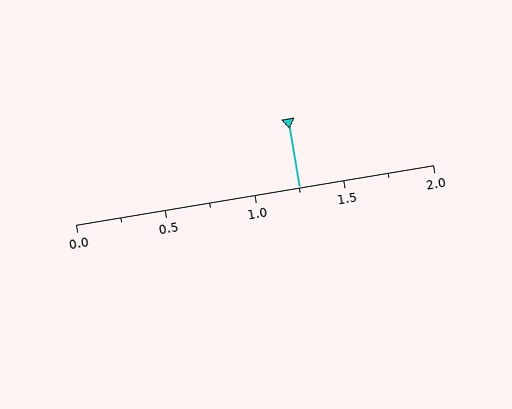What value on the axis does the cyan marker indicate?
The marker indicates approximately 1.25.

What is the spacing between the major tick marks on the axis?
The major ticks are spaced 0.5 apart.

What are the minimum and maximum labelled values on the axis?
The axis runs from 0.0 to 2.0.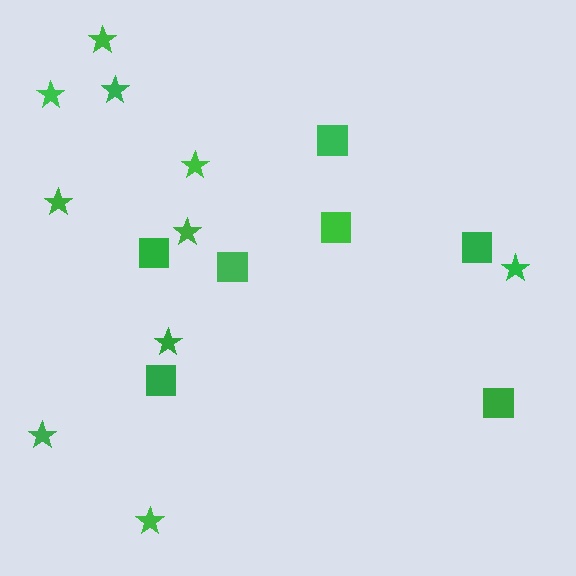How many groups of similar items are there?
There are 2 groups: one group of stars (10) and one group of squares (7).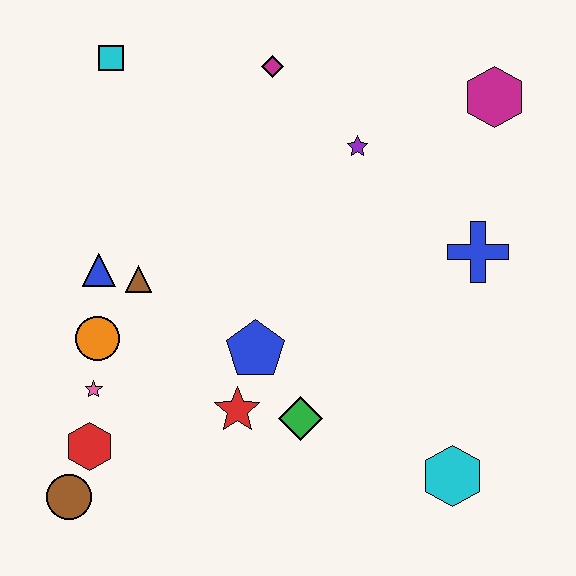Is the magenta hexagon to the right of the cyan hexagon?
Yes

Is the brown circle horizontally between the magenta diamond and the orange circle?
No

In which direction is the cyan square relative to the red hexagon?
The cyan square is above the red hexagon.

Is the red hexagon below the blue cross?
Yes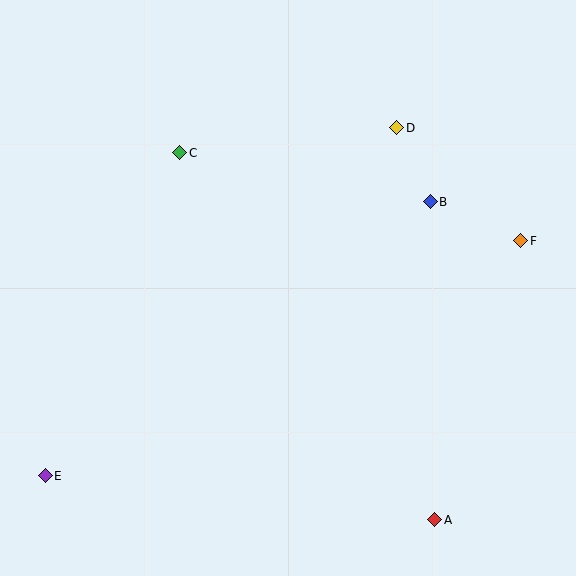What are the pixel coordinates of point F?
Point F is at (521, 241).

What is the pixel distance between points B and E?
The distance between B and E is 473 pixels.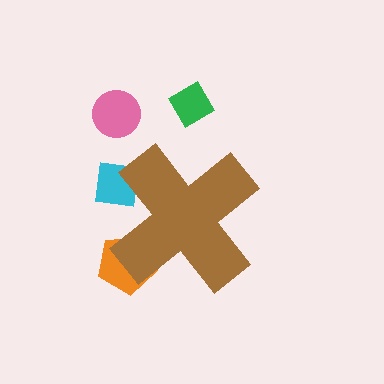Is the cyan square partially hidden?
Yes, the cyan square is partially hidden behind the brown cross.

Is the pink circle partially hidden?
No, the pink circle is fully visible.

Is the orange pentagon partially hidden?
Yes, the orange pentagon is partially hidden behind the brown cross.